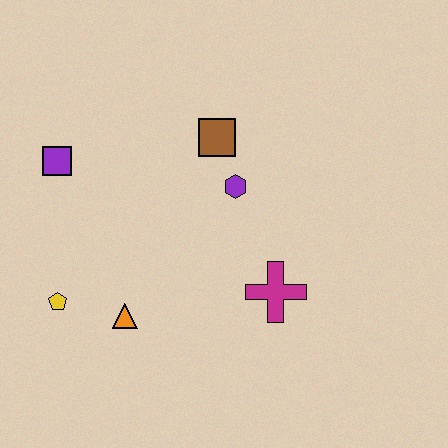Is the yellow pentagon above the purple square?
No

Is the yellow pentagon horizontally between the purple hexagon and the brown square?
No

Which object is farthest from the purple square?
The magenta cross is farthest from the purple square.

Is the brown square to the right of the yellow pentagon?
Yes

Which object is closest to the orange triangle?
The yellow pentagon is closest to the orange triangle.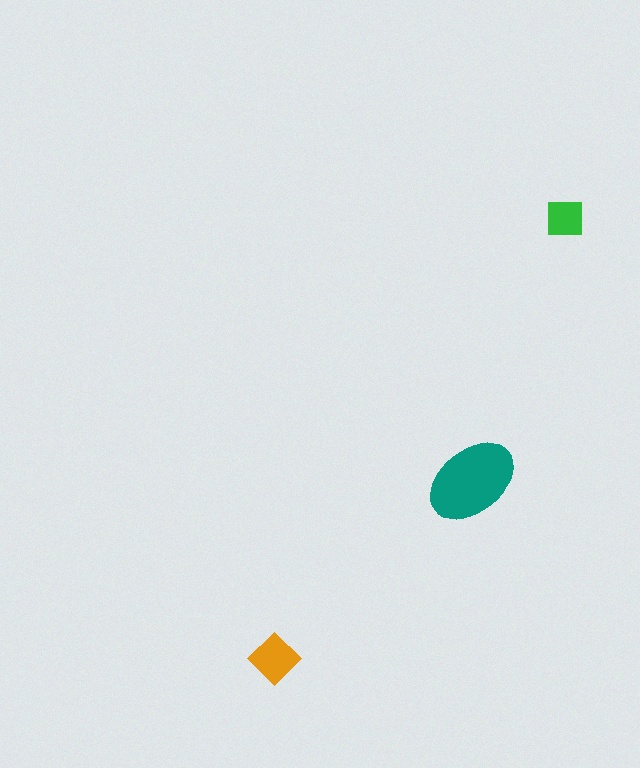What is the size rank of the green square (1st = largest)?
3rd.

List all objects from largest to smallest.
The teal ellipse, the orange diamond, the green square.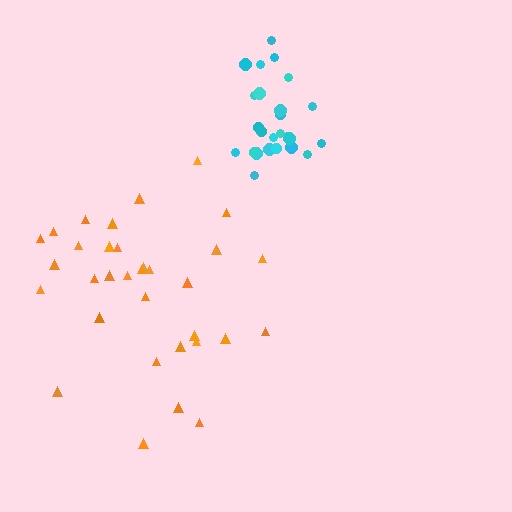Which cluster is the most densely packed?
Cyan.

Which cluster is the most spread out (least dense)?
Orange.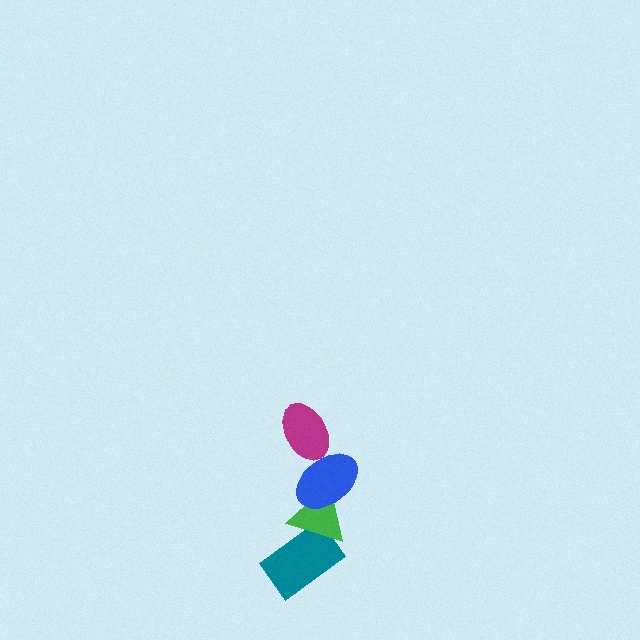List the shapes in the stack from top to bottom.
From top to bottom: the magenta ellipse, the blue ellipse, the green triangle, the teal rectangle.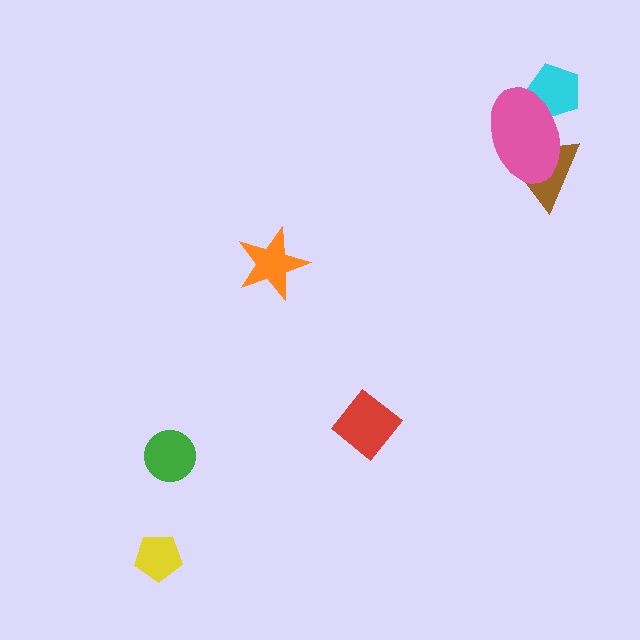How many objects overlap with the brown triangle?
1 object overlaps with the brown triangle.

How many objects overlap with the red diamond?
0 objects overlap with the red diamond.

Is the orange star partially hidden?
No, no other shape covers it.